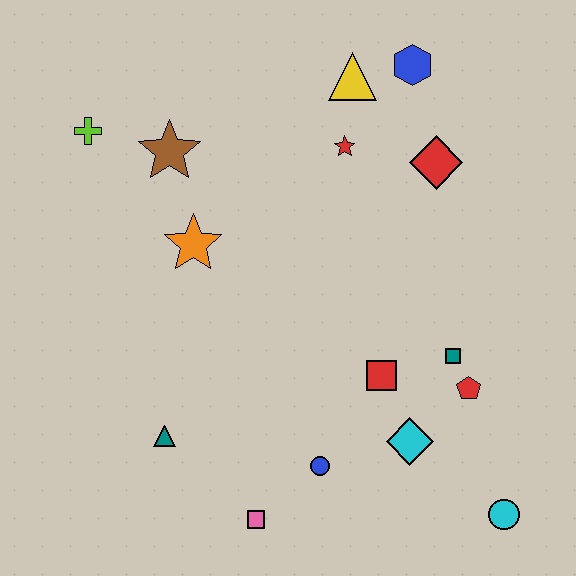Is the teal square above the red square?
Yes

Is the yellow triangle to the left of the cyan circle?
Yes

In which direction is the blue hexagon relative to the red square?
The blue hexagon is above the red square.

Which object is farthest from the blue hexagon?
The pink square is farthest from the blue hexagon.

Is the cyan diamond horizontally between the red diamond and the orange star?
Yes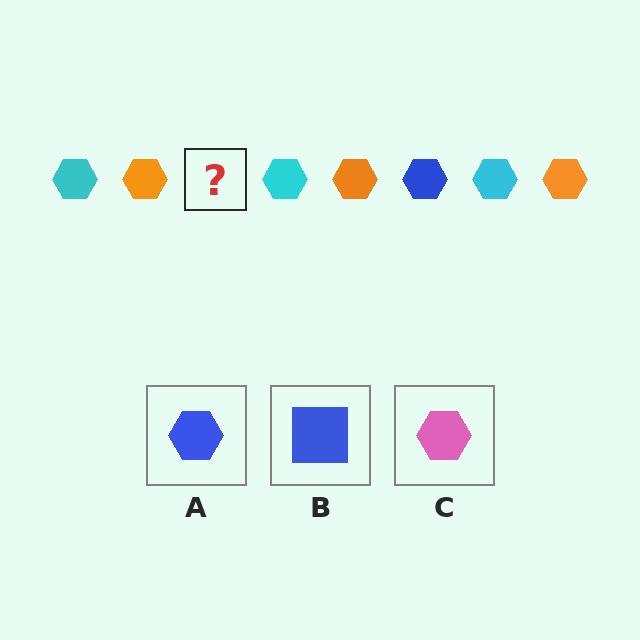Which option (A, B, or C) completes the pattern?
A.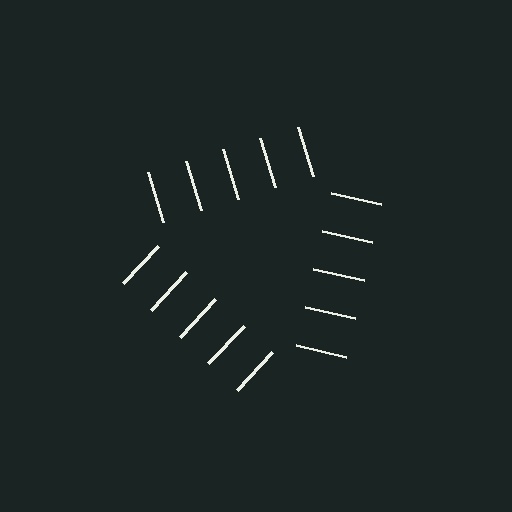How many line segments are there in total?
15 — 5 along each of the 3 edges.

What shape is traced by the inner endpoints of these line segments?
An illusory triangle — the line segments terminate on its edges but no continuous stroke is drawn.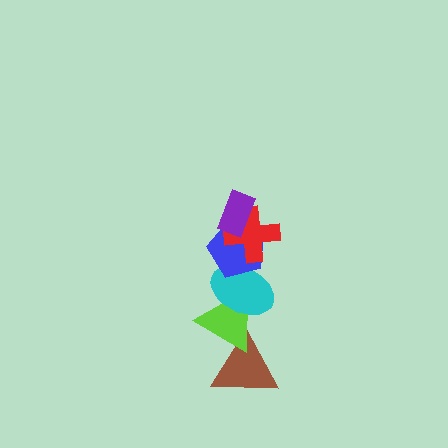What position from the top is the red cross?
The red cross is 2nd from the top.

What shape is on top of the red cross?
The purple rectangle is on top of the red cross.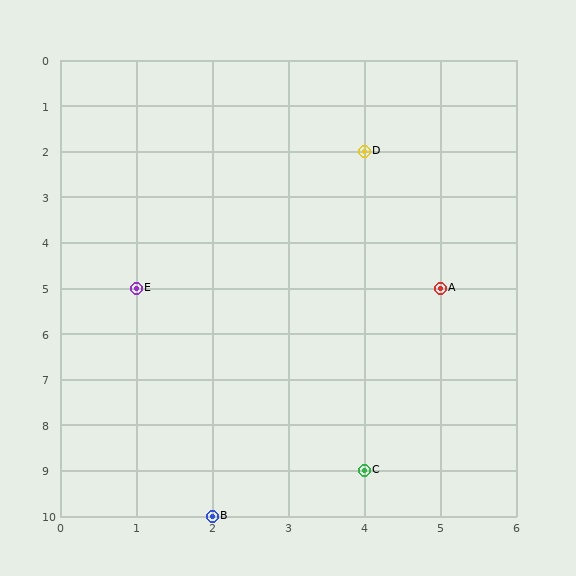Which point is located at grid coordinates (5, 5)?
Point A is at (5, 5).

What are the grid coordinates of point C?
Point C is at grid coordinates (4, 9).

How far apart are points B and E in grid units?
Points B and E are 1 column and 5 rows apart (about 5.1 grid units diagonally).